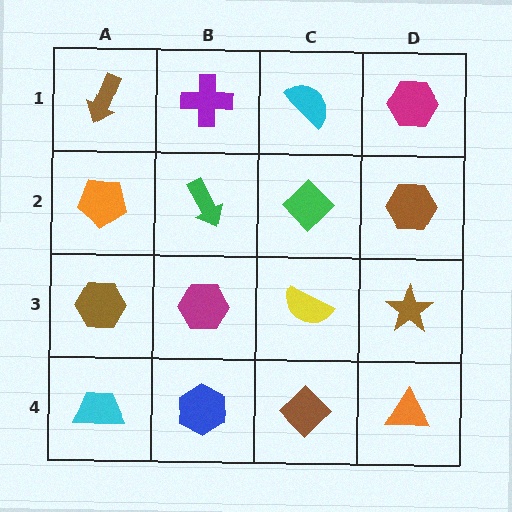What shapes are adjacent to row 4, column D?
A brown star (row 3, column D), a brown diamond (row 4, column C).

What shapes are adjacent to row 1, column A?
An orange pentagon (row 2, column A), a purple cross (row 1, column B).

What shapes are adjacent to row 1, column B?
A green arrow (row 2, column B), a brown arrow (row 1, column A), a cyan semicircle (row 1, column C).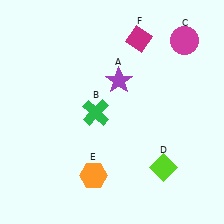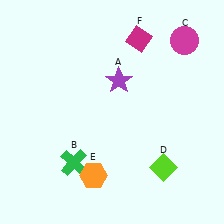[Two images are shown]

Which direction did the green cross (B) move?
The green cross (B) moved down.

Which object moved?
The green cross (B) moved down.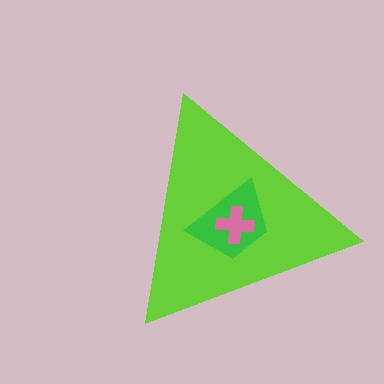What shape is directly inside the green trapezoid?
The pink cross.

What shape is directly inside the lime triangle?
The green trapezoid.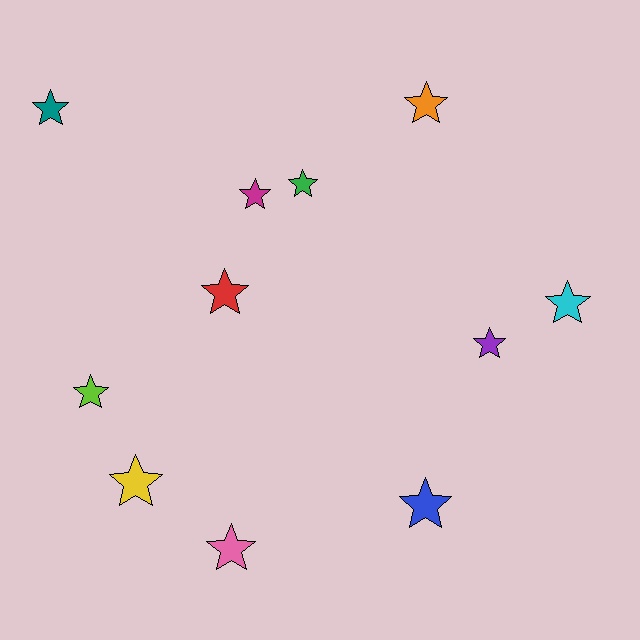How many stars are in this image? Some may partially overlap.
There are 11 stars.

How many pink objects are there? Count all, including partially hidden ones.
There is 1 pink object.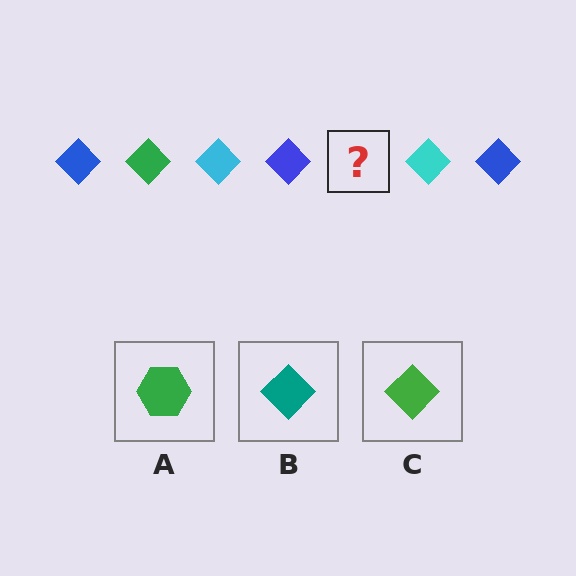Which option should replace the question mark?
Option C.